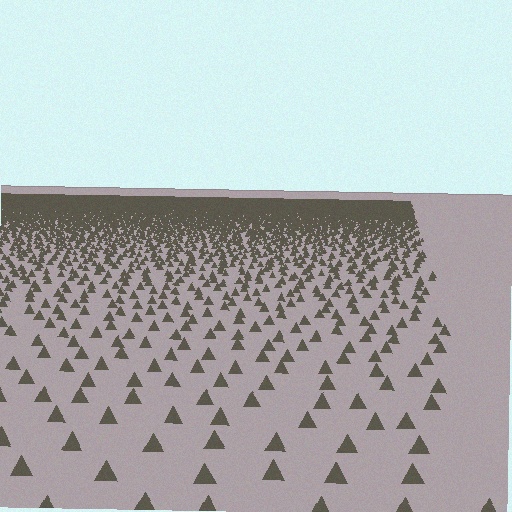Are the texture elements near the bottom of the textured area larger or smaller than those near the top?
Larger. Near the bottom, elements are closer to the viewer and appear at a bigger on-screen size.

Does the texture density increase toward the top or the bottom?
Density increases toward the top.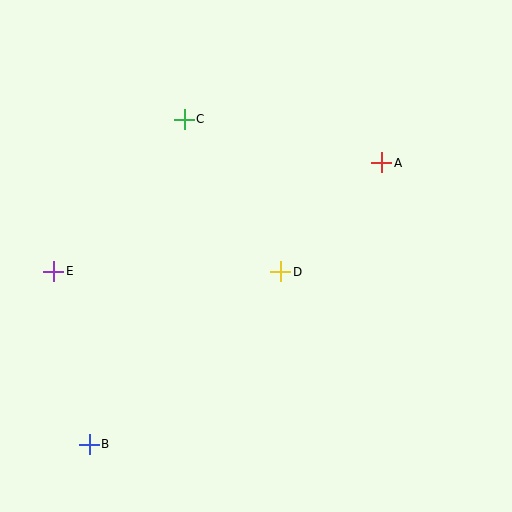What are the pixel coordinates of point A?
Point A is at (382, 163).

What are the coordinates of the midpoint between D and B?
The midpoint between D and B is at (185, 358).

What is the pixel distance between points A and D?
The distance between A and D is 149 pixels.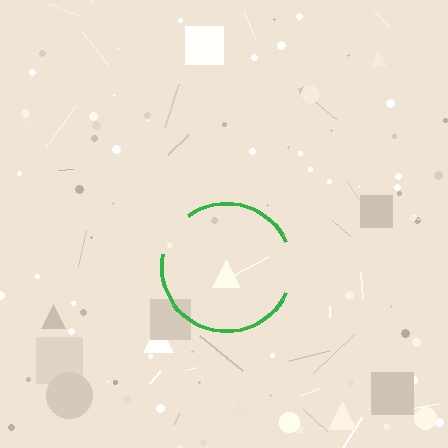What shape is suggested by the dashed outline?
The dashed outline suggests a circle.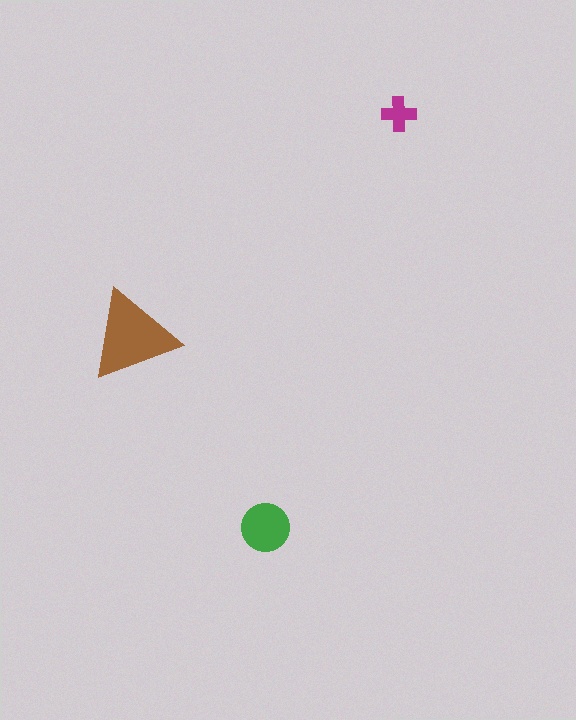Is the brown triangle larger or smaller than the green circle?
Larger.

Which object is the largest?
The brown triangle.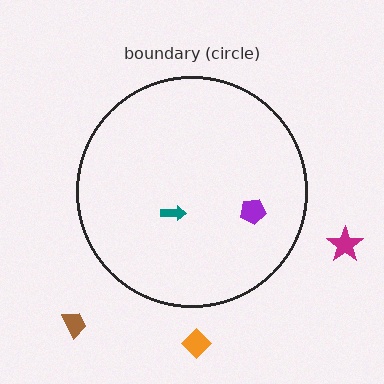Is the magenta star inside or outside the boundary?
Outside.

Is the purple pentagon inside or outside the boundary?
Inside.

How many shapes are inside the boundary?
2 inside, 3 outside.